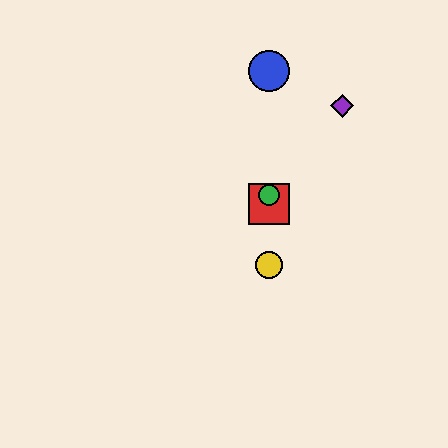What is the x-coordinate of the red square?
The red square is at x≈269.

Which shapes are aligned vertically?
The red square, the blue circle, the green circle, the yellow circle are aligned vertically.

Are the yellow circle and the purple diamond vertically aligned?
No, the yellow circle is at x≈269 and the purple diamond is at x≈342.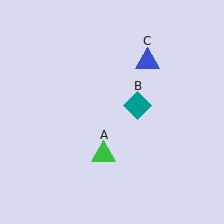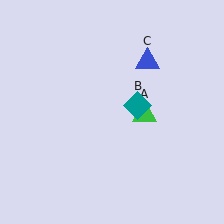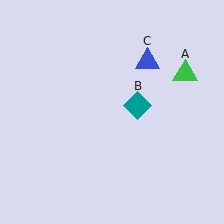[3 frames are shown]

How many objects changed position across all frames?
1 object changed position: green triangle (object A).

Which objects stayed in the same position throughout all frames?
Teal diamond (object B) and blue triangle (object C) remained stationary.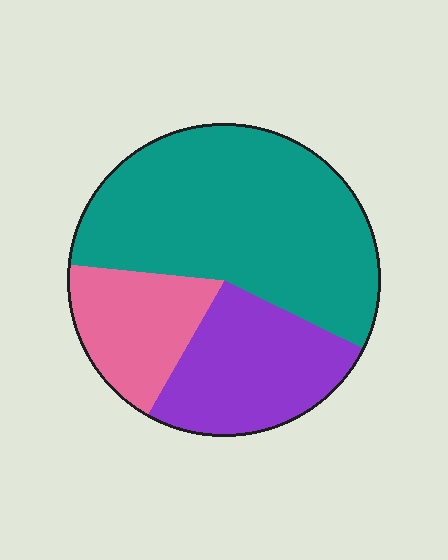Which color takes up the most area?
Teal, at roughly 55%.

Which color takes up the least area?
Pink, at roughly 20%.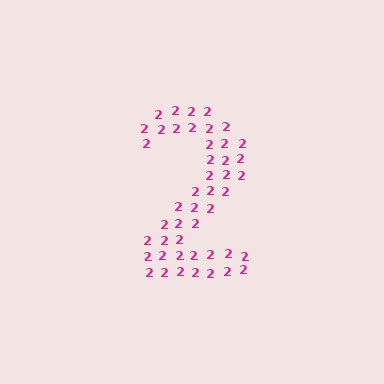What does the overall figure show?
The overall figure shows the digit 2.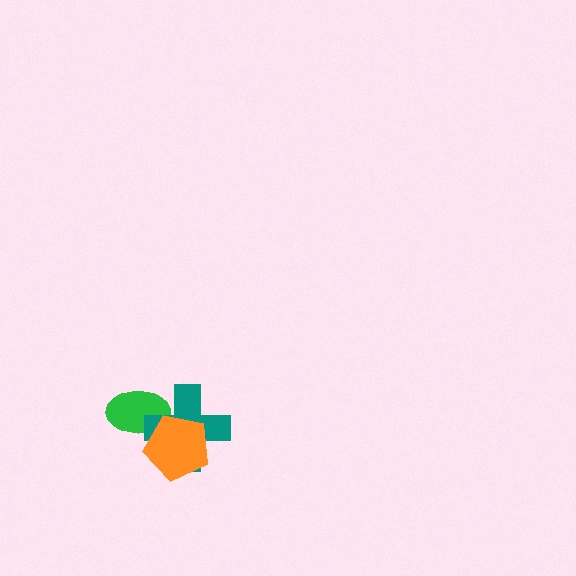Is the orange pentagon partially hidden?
No, no other shape covers it.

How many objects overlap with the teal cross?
2 objects overlap with the teal cross.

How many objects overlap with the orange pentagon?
2 objects overlap with the orange pentagon.